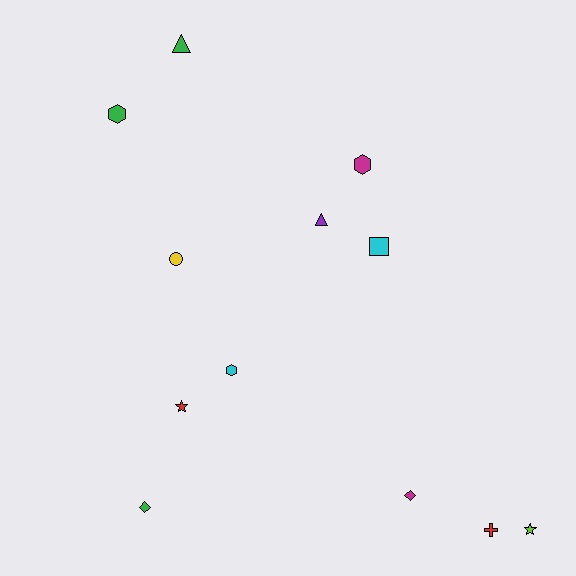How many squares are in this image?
There is 1 square.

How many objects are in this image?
There are 12 objects.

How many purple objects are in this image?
There is 1 purple object.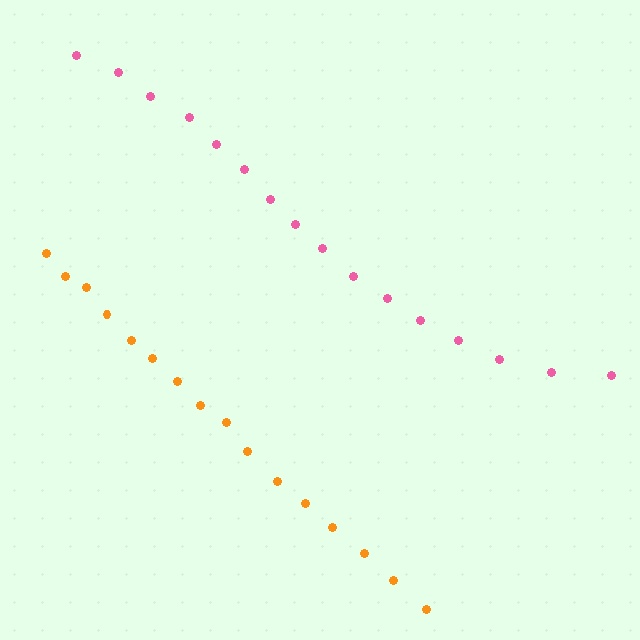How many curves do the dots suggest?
There are 2 distinct paths.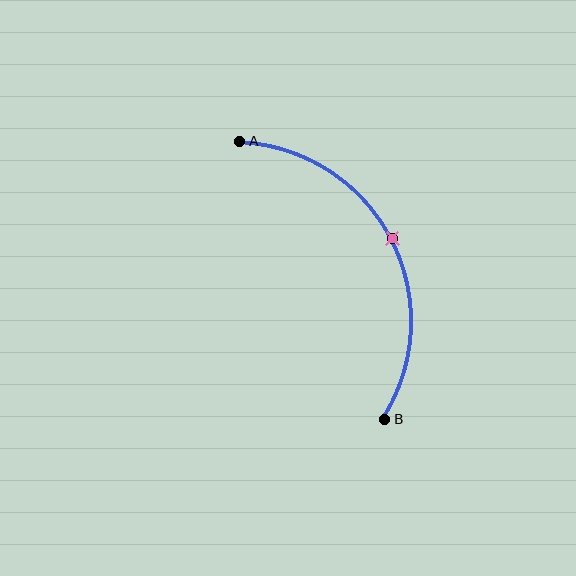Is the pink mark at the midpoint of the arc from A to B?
Yes. The pink mark lies on the arc at equal arc-length from both A and B — it is the arc midpoint.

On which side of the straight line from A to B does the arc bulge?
The arc bulges to the right of the straight line connecting A and B.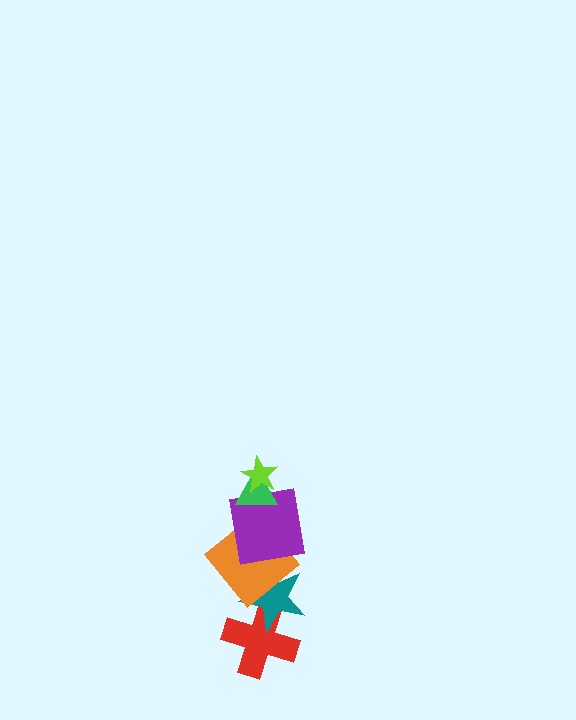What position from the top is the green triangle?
The green triangle is 2nd from the top.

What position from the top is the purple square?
The purple square is 3rd from the top.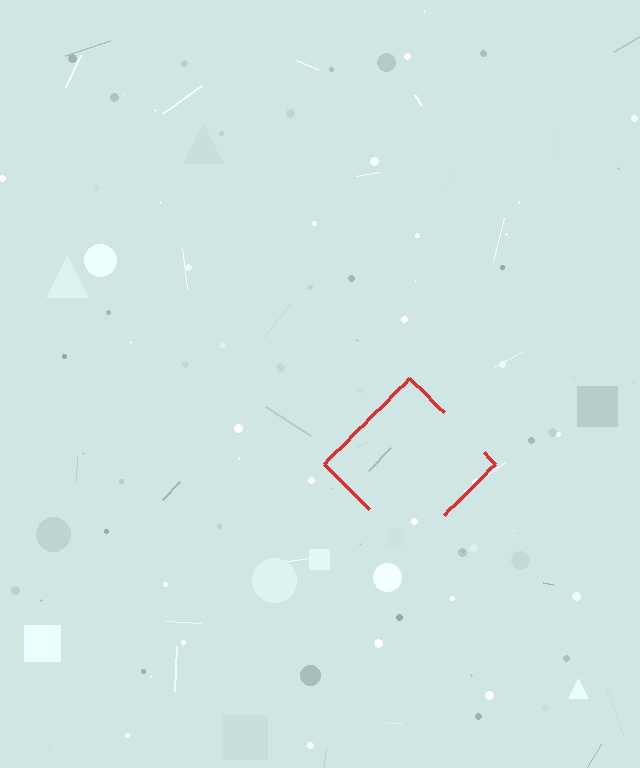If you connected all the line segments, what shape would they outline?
They would outline a diamond.